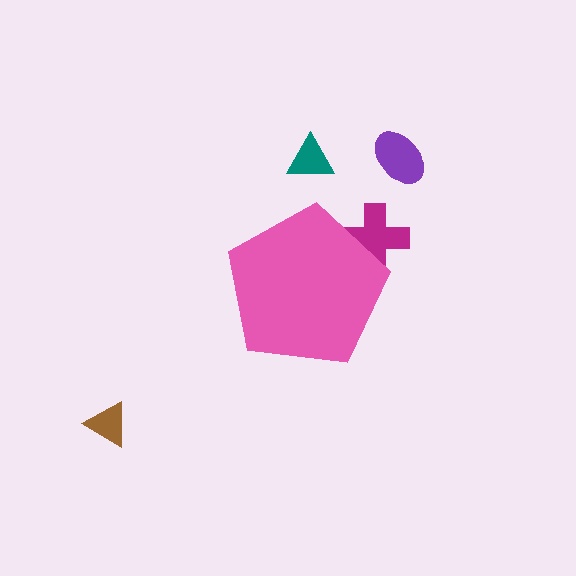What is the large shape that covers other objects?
A pink pentagon.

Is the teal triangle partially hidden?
No, the teal triangle is fully visible.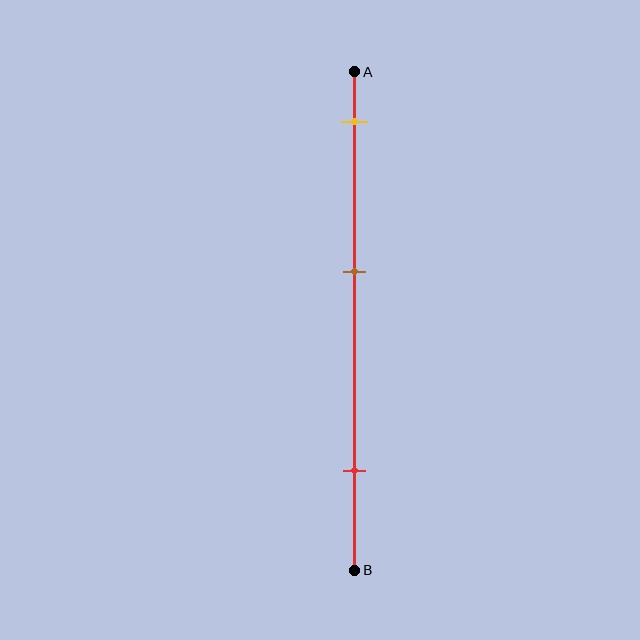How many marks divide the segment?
There are 3 marks dividing the segment.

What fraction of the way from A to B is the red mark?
The red mark is approximately 80% (0.8) of the way from A to B.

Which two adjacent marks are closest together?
The yellow and brown marks are the closest adjacent pair.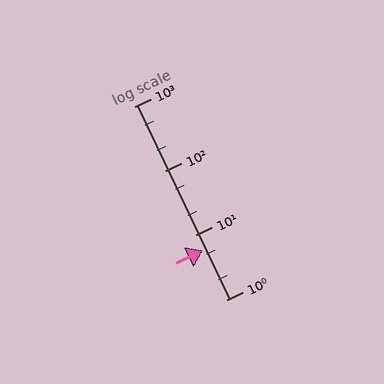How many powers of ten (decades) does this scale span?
The scale spans 3 decades, from 1 to 1000.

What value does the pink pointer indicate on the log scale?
The pointer indicates approximately 5.8.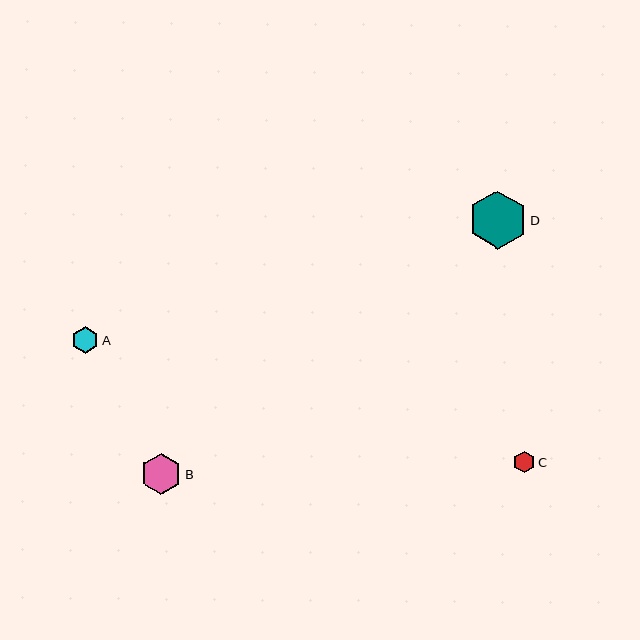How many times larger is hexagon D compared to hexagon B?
Hexagon D is approximately 1.4 times the size of hexagon B.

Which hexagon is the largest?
Hexagon D is the largest with a size of approximately 58 pixels.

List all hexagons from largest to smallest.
From largest to smallest: D, B, A, C.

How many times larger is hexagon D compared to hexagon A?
Hexagon D is approximately 2.2 times the size of hexagon A.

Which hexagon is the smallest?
Hexagon C is the smallest with a size of approximately 21 pixels.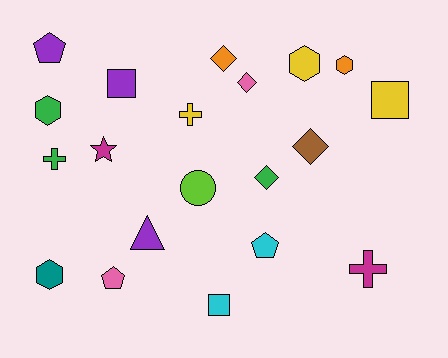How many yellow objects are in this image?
There are 3 yellow objects.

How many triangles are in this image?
There is 1 triangle.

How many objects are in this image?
There are 20 objects.